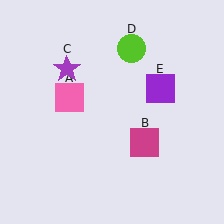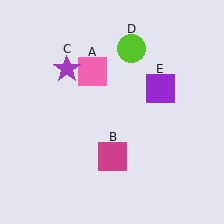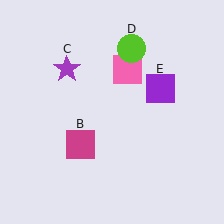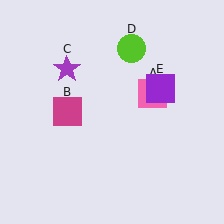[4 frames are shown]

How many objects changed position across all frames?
2 objects changed position: pink square (object A), magenta square (object B).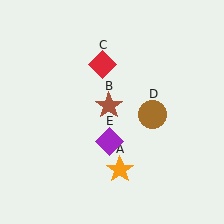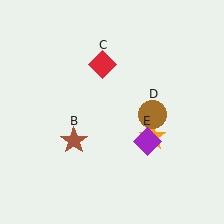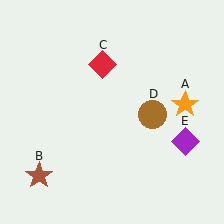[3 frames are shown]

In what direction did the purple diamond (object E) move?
The purple diamond (object E) moved right.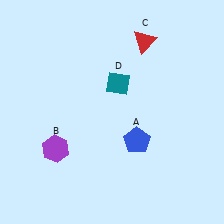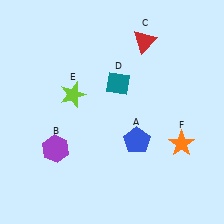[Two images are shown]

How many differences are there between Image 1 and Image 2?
There are 2 differences between the two images.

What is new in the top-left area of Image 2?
A lime star (E) was added in the top-left area of Image 2.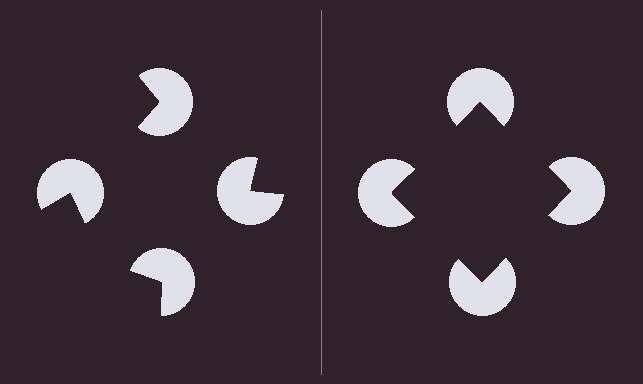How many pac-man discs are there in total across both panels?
8 — 4 on each side.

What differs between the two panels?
The pac-man discs are positioned identically on both sides; only the wedge orientations differ. On the right they align to a square; on the left they are misaligned.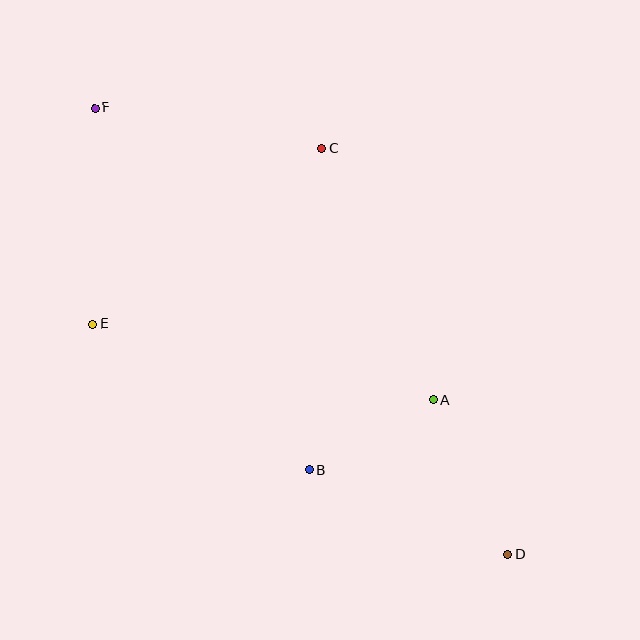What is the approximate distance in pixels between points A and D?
The distance between A and D is approximately 172 pixels.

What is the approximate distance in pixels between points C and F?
The distance between C and F is approximately 230 pixels.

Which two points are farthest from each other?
Points D and F are farthest from each other.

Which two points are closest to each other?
Points A and B are closest to each other.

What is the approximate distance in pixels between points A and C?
The distance between A and C is approximately 276 pixels.